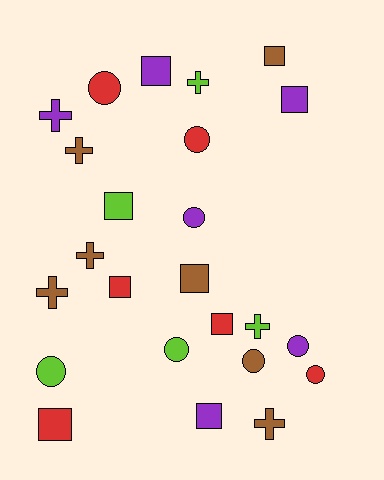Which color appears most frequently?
Brown, with 7 objects.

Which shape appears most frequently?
Square, with 9 objects.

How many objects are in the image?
There are 24 objects.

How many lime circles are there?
There are 2 lime circles.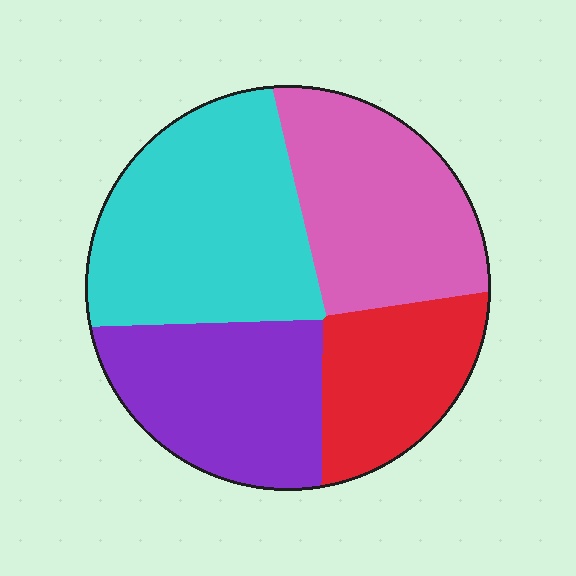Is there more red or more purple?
Purple.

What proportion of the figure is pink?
Pink takes up about one quarter (1/4) of the figure.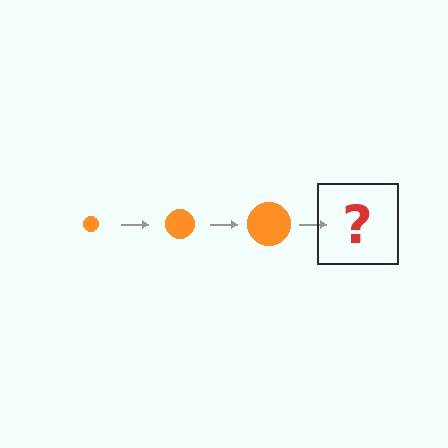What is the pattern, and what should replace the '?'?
The pattern is that the circle gets progressively larger each step. The '?' should be an orange circle, larger than the previous one.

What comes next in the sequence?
The next element should be an orange circle, larger than the previous one.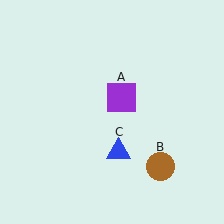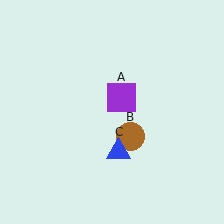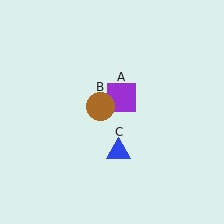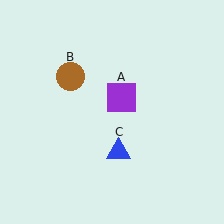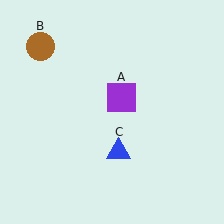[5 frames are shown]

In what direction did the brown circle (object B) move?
The brown circle (object B) moved up and to the left.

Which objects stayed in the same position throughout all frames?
Purple square (object A) and blue triangle (object C) remained stationary.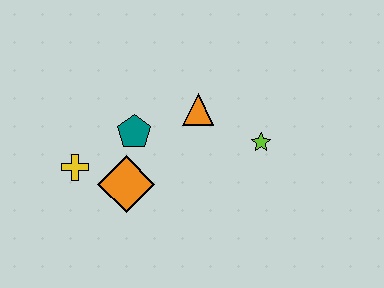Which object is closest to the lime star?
The orange triangle is closest to the lime star.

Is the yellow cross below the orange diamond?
No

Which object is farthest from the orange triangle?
The yellow cross is farthest from the orange triangle.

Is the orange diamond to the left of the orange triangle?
Yes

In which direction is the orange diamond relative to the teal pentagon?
The orange diamond is below the teal pentagon.